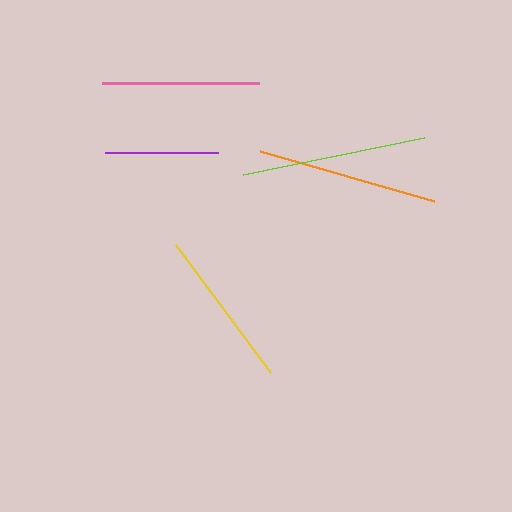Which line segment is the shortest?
The purple line is the shortest at approximately 113 pixels.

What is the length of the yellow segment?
The yellow segment is approximately 160 pixels long.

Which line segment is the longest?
The lime line is the longest at approximately 185 pixels.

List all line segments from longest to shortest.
From longest to shortest: lime, orange, yellow, pink, purple.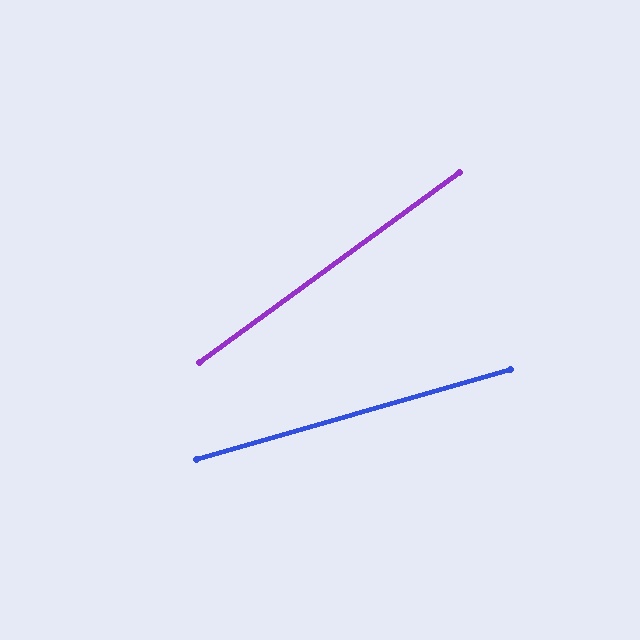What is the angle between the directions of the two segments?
Approximately 20 degrees.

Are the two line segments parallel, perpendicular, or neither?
Neither parallel nor perpendicular — they differ by about 20°.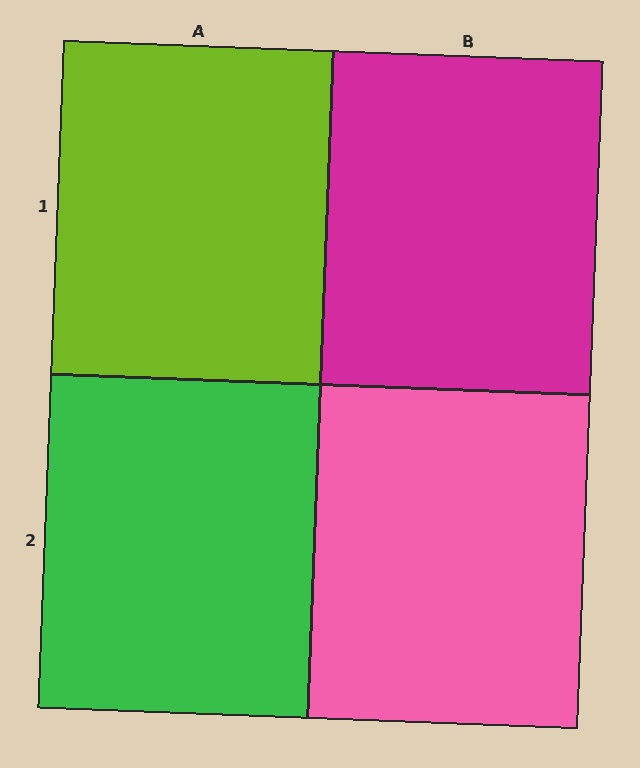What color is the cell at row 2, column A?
Green.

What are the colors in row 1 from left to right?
Lime, magenta.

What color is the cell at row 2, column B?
Pink.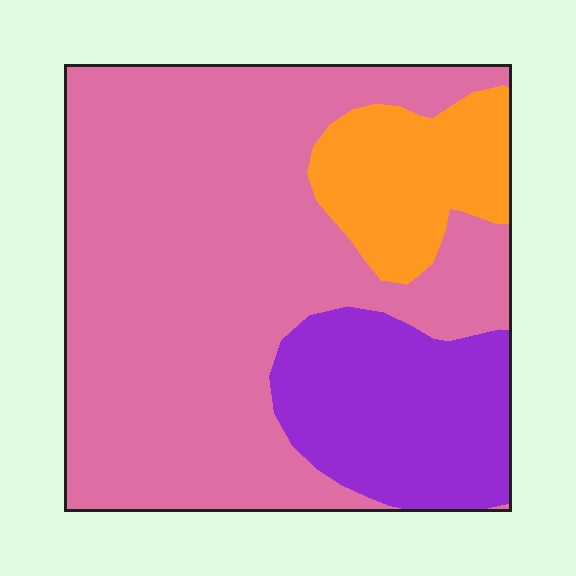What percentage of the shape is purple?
Purple covers roughly 20% of the shape.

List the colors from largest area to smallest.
From largest to smallest: pink, purple, orange.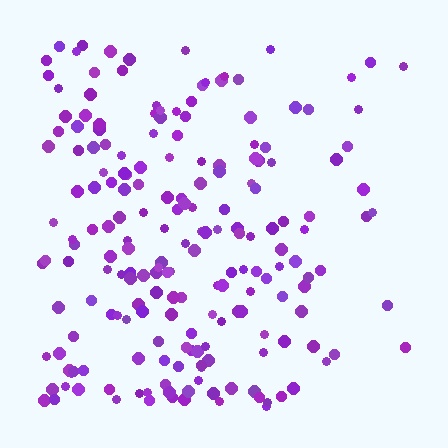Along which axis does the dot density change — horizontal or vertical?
Horizontal.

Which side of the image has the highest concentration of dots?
The left.